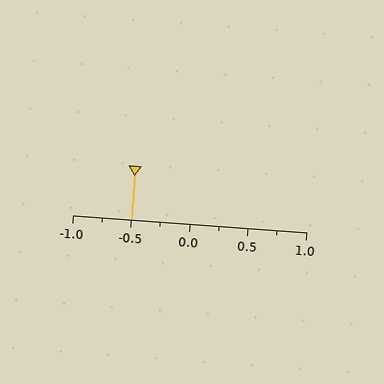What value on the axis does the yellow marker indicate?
The marker indicates approximately -0.5.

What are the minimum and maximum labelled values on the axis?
The axis runs from -1.0 to 1.0.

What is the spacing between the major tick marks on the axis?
The major ticks are spaced 0.5 apart.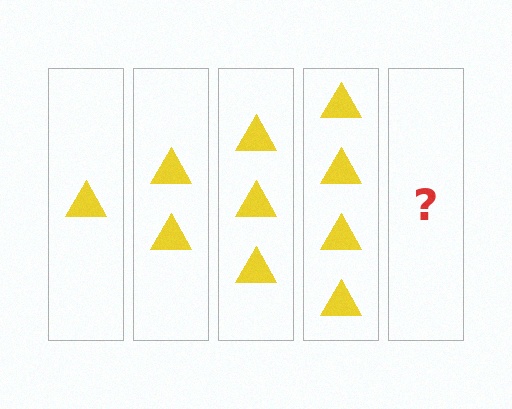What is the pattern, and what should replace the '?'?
The pattern is that each step adds one more triangle. The '?' should be 5 triangles.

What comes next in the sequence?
The next element should be 5 triangles.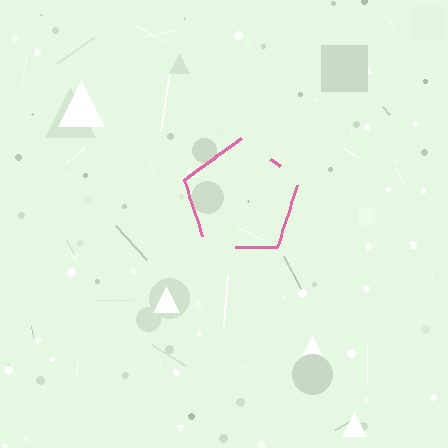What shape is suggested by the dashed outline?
The dashed outline suggests a pentagon.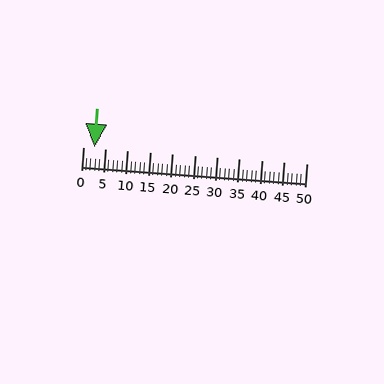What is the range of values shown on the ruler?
The ruler shows values from 0 to 50.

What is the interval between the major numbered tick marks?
The major tick marks are spaced 5 units apart.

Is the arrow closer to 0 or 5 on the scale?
The arrow is closer to 5.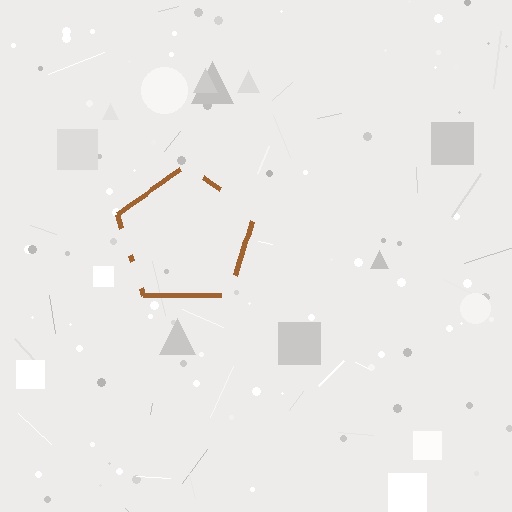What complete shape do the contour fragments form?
The contour fragments form a pentagon.